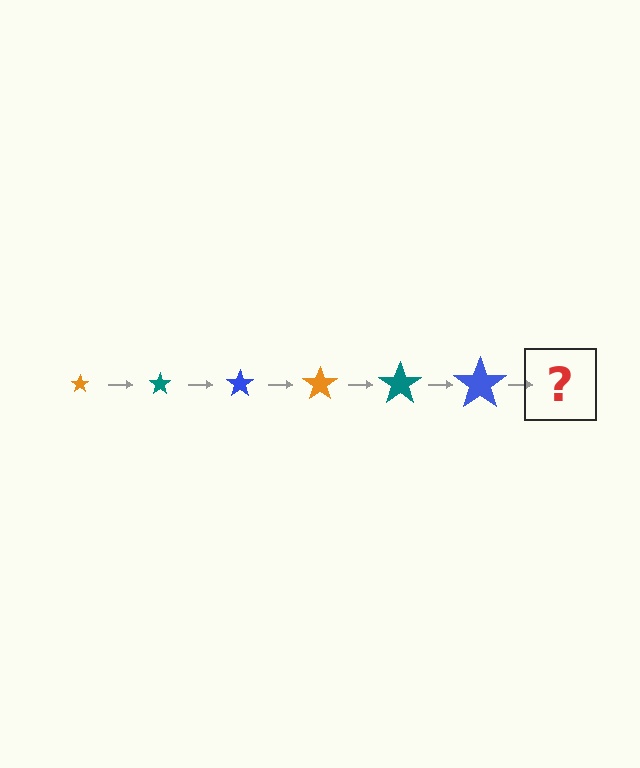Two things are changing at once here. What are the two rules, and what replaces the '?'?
The two rules are that the star grows larger each step and the color cycles through orange, teal, and blue. The '?' should be an orange star, larger than the previous one.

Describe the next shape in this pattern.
It should be an orange star, larger than the previous one.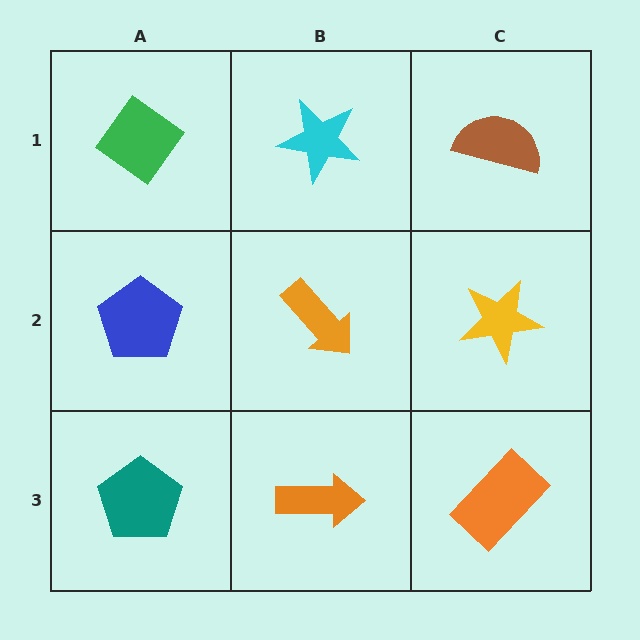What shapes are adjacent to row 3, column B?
An orange arrow (row 2, column B), a teal pentagon (row 3, column A), an orange rectangle (row 3, column C).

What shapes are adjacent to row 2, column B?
A cyan star (row 1, column B), an orange arrow (row 3, column B), a blue pentagon (row 2, column A), a yellow star (row 2, column C).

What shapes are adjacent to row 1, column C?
A yellow star (row 2, column C), a cyan star (row 1, column B).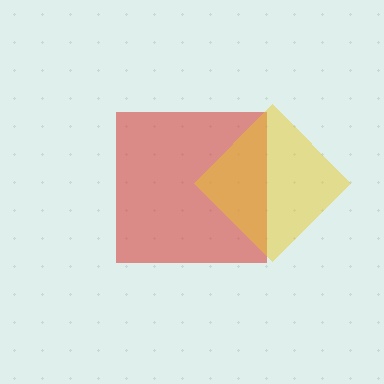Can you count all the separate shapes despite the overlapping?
Yes, there are 2 separate shapes.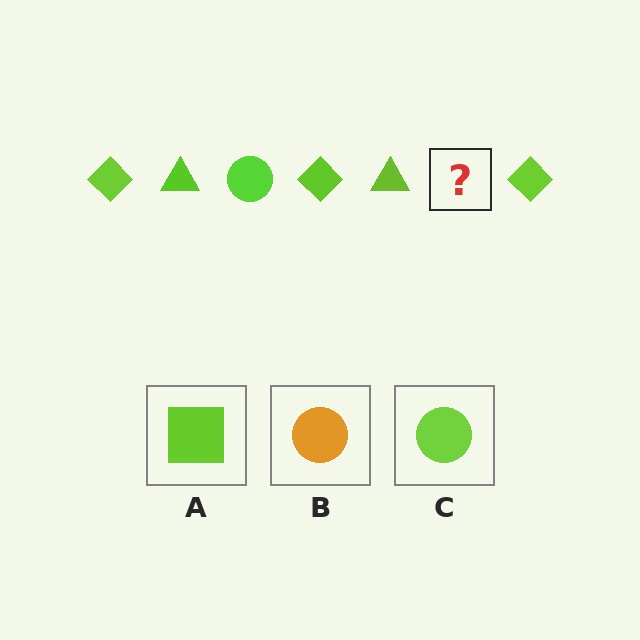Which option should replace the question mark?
Option C.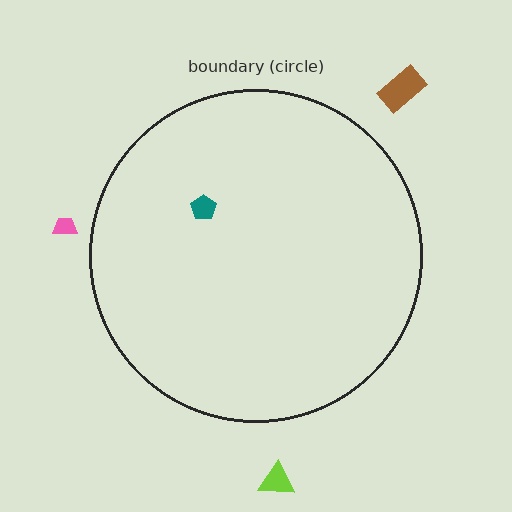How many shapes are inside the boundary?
1 inside, 3 outside.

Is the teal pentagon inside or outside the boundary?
Inside.